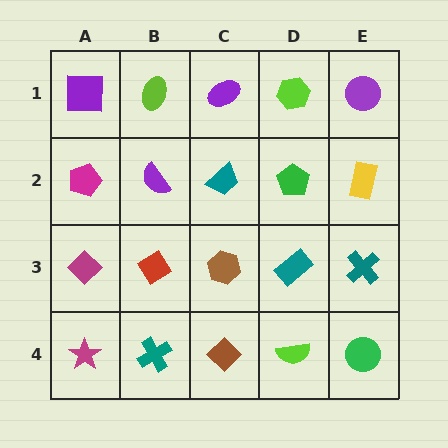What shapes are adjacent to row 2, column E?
A purple circle (row 1, column E), a teal cross (row 3, column E), a green pentagon (row 2, column D).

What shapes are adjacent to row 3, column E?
A yellow rectangle (row 2, column E), a green circle (row 4, column E), a teal rectangle (row 3, column D).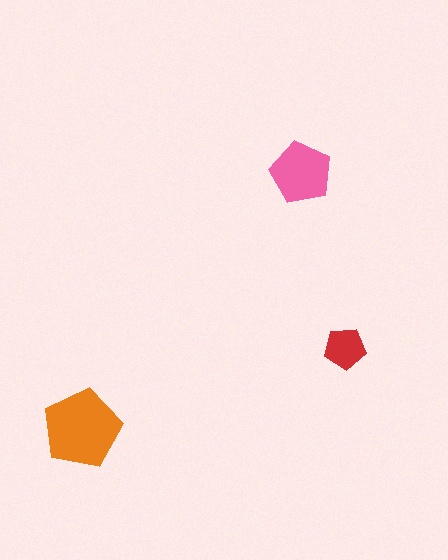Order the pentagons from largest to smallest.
the orange one, the pink one, the red one.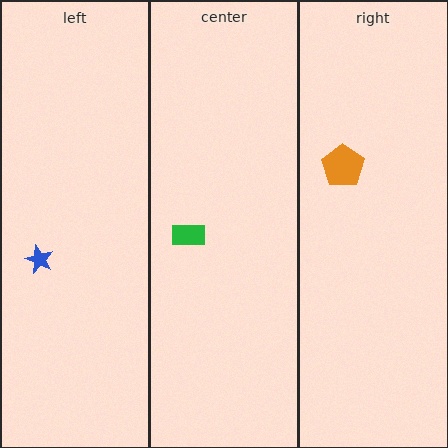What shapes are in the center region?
The green rectangle.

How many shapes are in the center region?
1.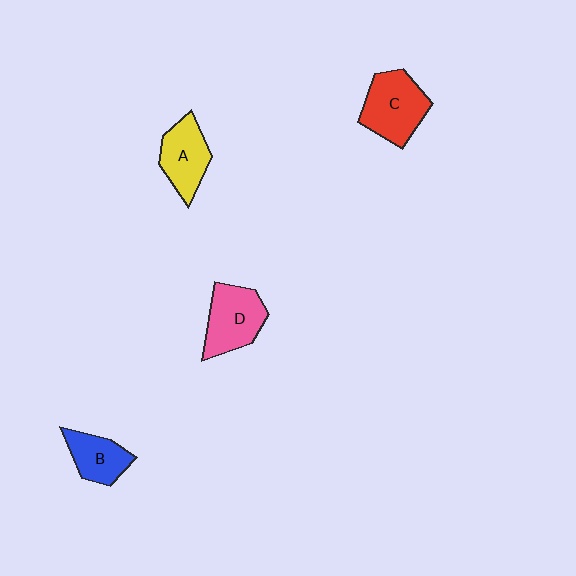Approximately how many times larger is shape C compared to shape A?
Approximately 1.2 times.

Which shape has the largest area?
Shape C (red).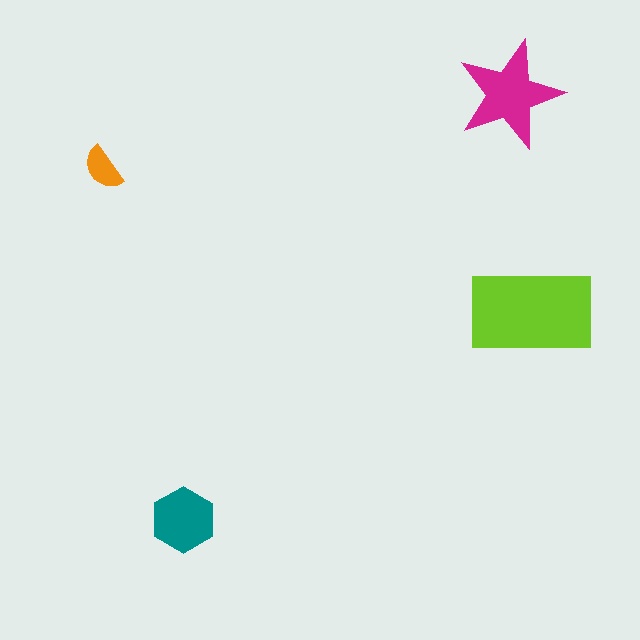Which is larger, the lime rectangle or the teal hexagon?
The lime rectangle.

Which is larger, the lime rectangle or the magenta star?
The lime rectangle.